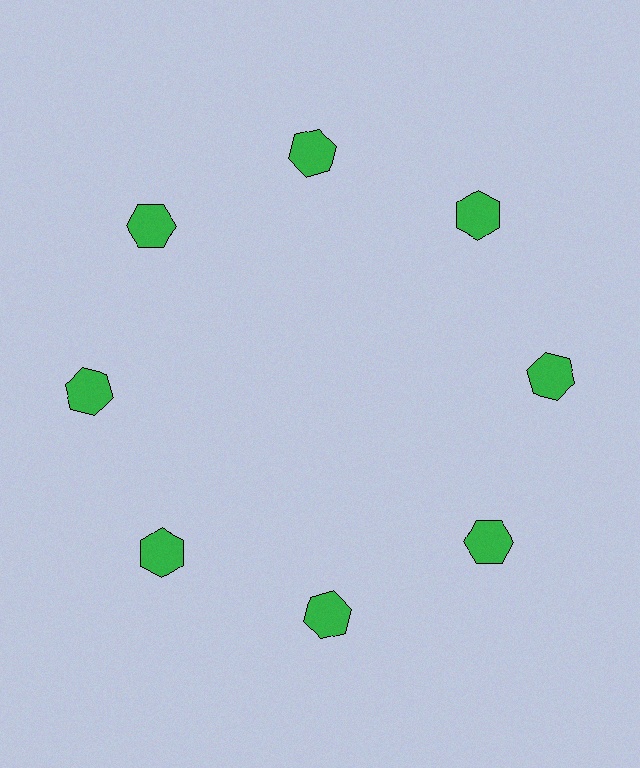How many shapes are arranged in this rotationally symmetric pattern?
There are 8 shapes, arranged in 8 groups of 1.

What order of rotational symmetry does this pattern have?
This pattern has 8-fold rotational symmetry.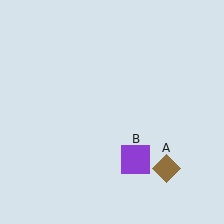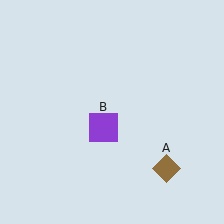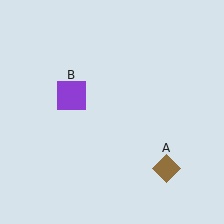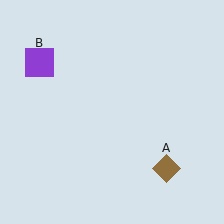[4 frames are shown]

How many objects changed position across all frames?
1 object changed position: purple square (object B).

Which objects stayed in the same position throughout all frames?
Brown diamond (object A) remained stationary.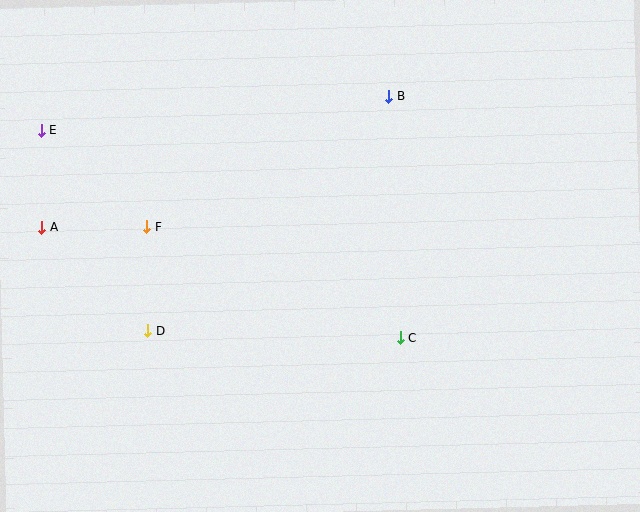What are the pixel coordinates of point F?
Point F is at (147, 227).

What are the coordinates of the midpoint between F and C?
The midpoint between F and C is at (274, 282).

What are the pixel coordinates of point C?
Point C is at (400, 338).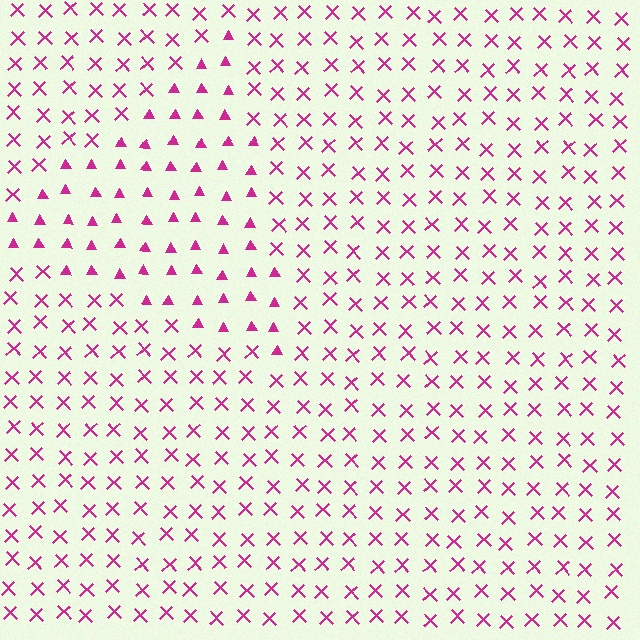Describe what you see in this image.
The image is filled with small magenta elements arranged in a uniform grid. A triangle-shaped region contains triangles, while the surrounding area contains X marks. The boundary is defined purely by the change in element shape.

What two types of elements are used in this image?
The image uses triangles inside the triangle region and X marks outside it.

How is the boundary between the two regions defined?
The boundary is defined by a change in element shape: triangles inside vs. X marks outside. All elements share the same color and spacing.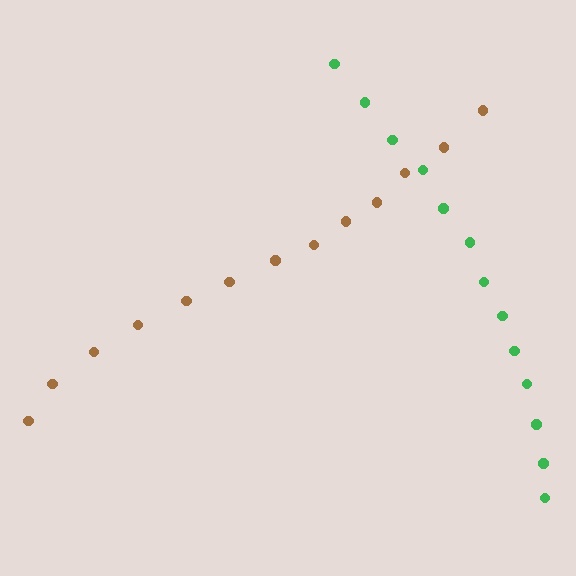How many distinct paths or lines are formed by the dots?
There are 2 distinct paths.